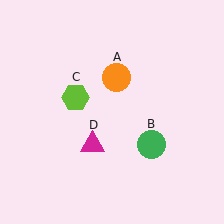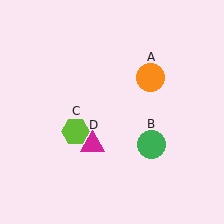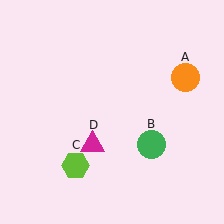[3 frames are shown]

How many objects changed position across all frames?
2 objects changed position: orange circle (object A), lime hexagon (object C).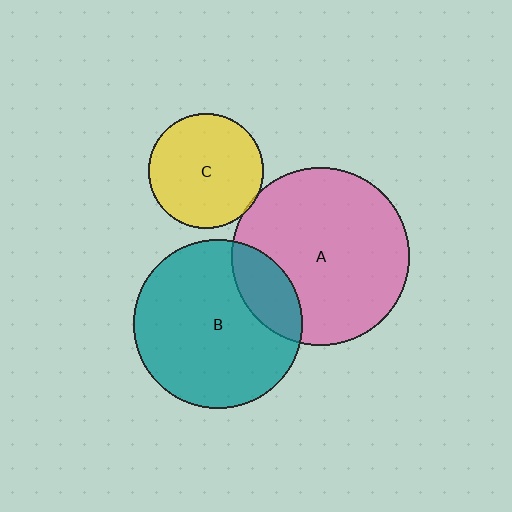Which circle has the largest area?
Circle A (pink).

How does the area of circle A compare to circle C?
Approximately 2.4 times.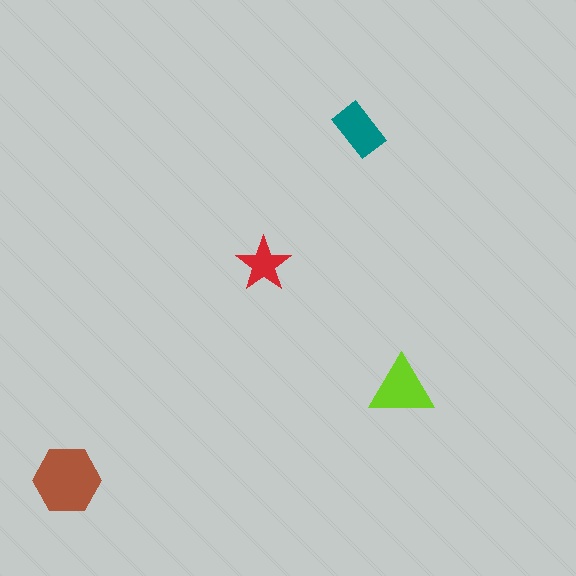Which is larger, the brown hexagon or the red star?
The brown hexagon.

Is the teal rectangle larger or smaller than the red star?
Larger.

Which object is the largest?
The brown hexagon.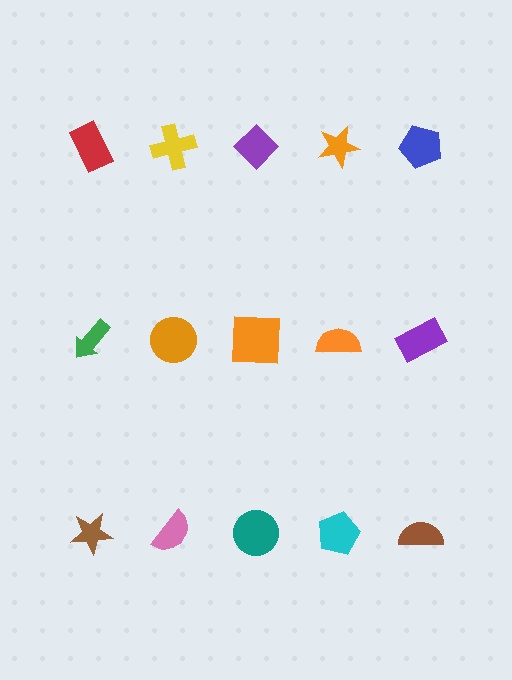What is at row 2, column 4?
An orange semicircle.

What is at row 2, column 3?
An orange square.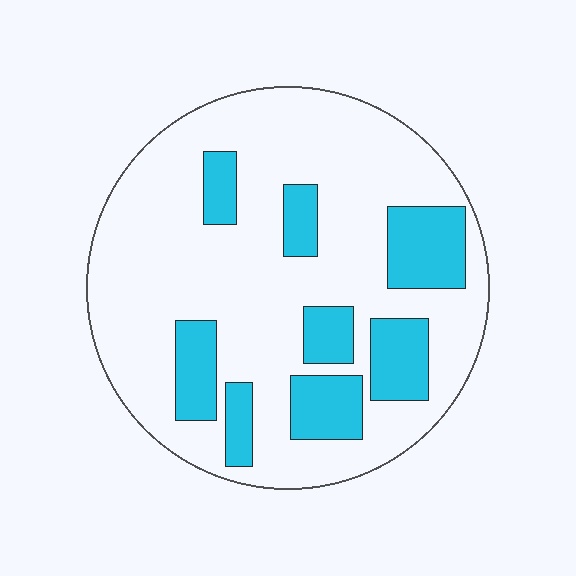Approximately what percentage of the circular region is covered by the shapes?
Approximately 25%.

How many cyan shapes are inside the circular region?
8.